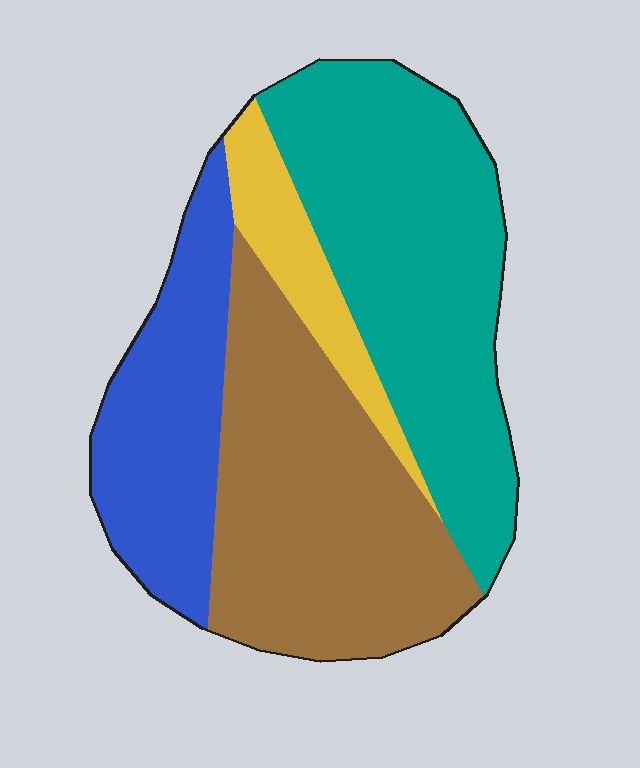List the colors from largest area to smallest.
From largest to smallest: teal, brown, blue, yellow.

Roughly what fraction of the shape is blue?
Blue covers about 20% of the shape.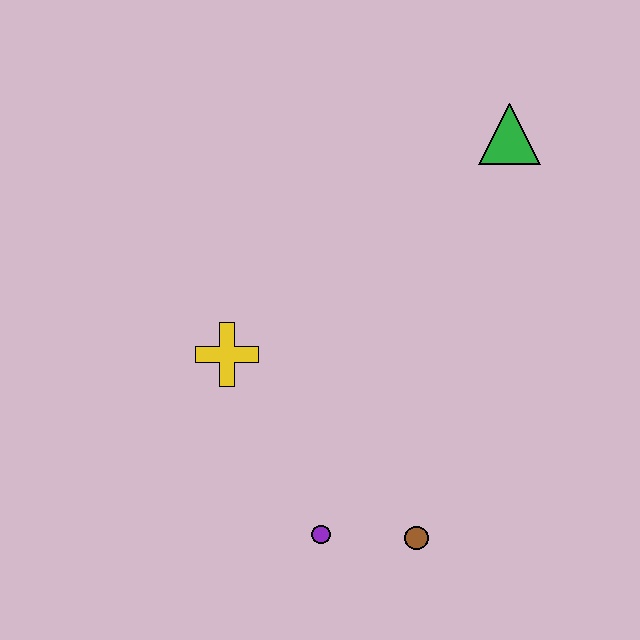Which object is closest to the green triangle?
The yellow cross is closest to the green triangle.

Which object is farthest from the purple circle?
The green triangle is farthest from the purple circle.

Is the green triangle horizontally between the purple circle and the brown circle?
No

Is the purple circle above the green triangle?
No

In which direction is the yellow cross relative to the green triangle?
The yellow cross is to the left of the green triangle.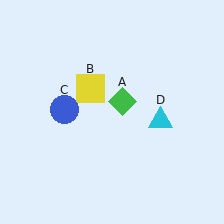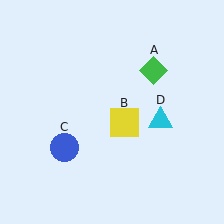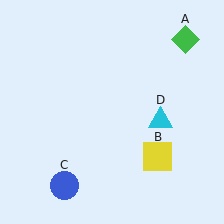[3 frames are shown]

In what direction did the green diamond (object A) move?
The green diamond (object A) moved up and to the right.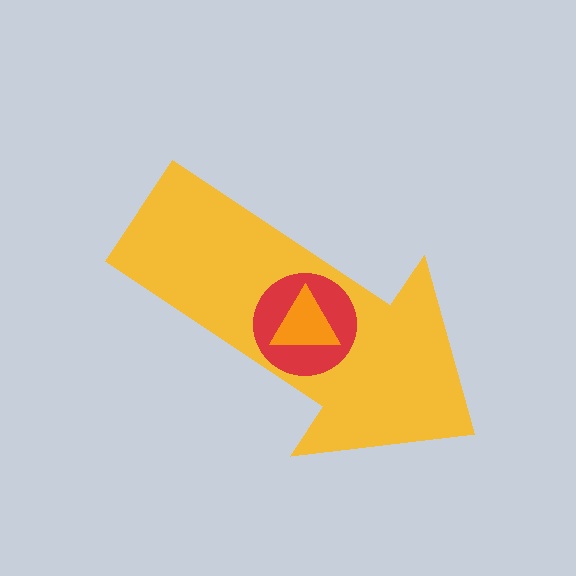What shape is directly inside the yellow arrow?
The red circle.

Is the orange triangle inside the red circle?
Yes.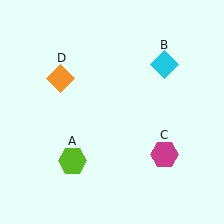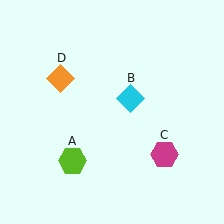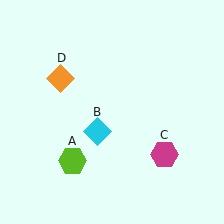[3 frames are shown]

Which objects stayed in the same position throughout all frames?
Lime hexagon (object A) and magenta hexagon (object C) and orange diamond (object D) remained stationary.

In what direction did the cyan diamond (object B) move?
The cyan diamond (object B) moved down and to the left.